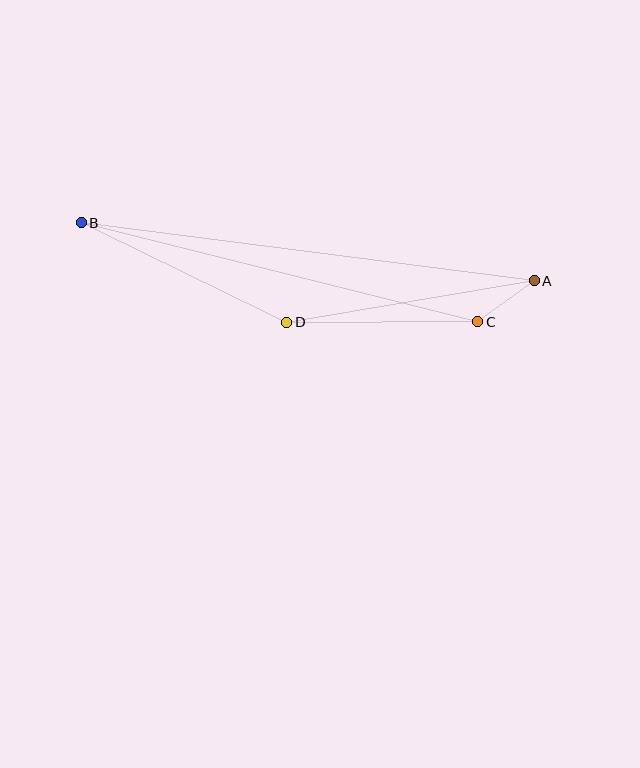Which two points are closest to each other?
Points A and C are closest to each other.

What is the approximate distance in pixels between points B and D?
The distance between B and D is approximately 228 pixels.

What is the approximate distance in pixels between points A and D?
The distance between A and D is approximately 251 pixels.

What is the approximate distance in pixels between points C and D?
The distance between C and D is approximately 191 pixels.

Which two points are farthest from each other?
Points A and B are farthest from each other.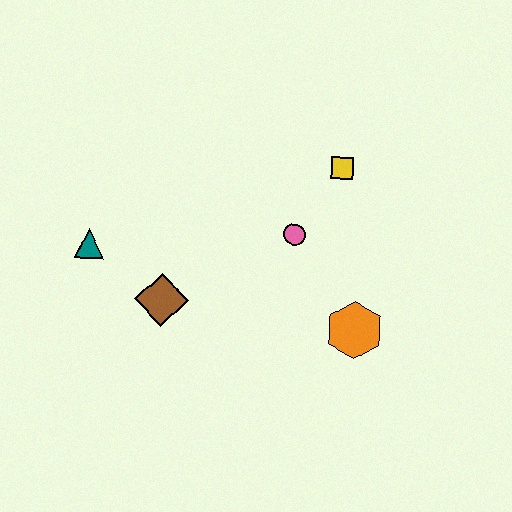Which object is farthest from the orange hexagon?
The teal triangle is farthest from the orange hexagon.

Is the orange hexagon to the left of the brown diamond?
No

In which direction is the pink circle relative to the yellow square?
The pink circle is below the yellow square.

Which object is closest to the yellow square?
The pink circle is closest to the yellow square.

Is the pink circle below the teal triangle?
No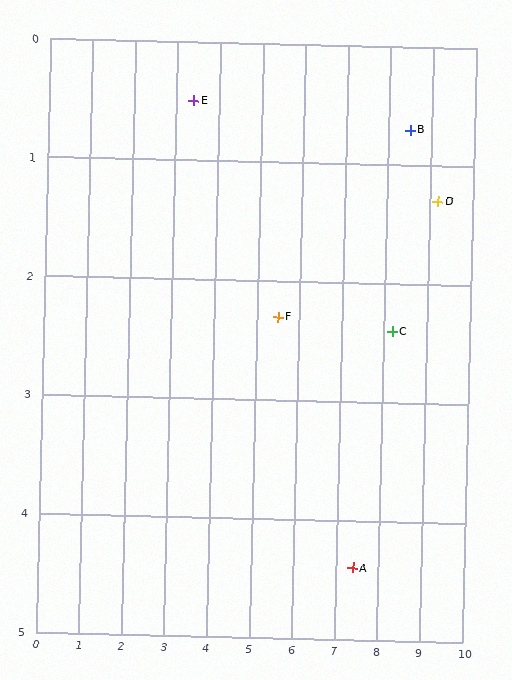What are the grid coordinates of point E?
Point E is at approximately (3.4, 0.5).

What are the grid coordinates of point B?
Point B is at approximately (8.5, 0.7).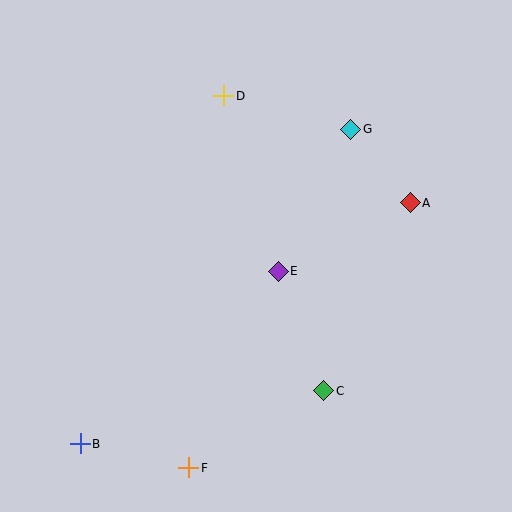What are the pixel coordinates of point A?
Point A is at (410, 203).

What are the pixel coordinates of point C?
Point C is at (324, 391).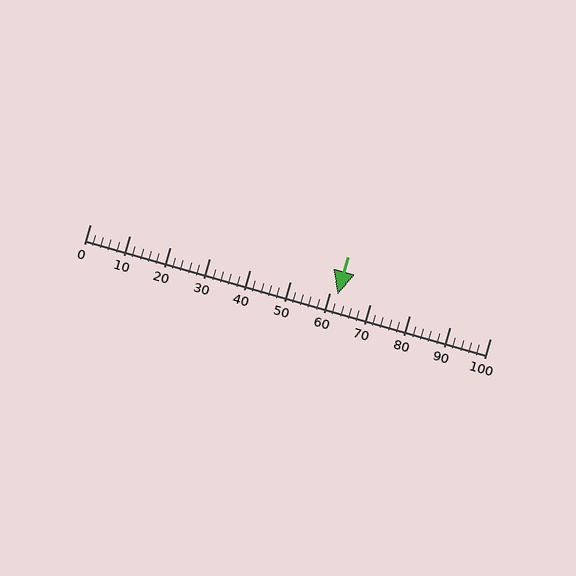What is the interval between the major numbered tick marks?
The major tick marks are spaced 10 units apart.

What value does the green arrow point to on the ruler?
The green arrow points to approximately 62.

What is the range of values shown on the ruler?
The ruler shows values from 0 to 100.